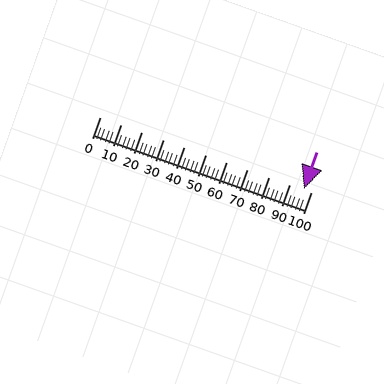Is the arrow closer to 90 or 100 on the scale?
The arrow is closer to 100.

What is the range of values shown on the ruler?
The ruler shows values from 0 to 100.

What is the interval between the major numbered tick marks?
The major tick marks are spaced 10 units apart.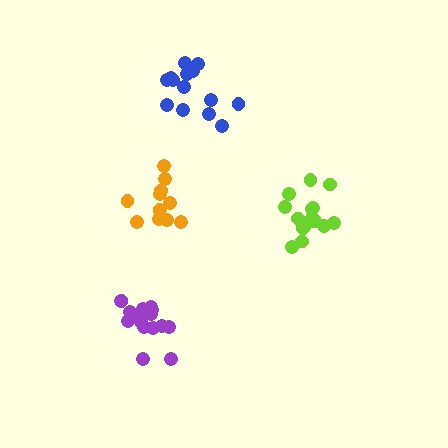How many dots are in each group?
Group 1: 16 dots, Group 2: 14 dots, Group 3: 12 dots, Group 4: 16 dots (58 total).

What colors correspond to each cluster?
The clusters are colored: purple, blue, orange, lime.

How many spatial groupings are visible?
There are 4 spatial groupings.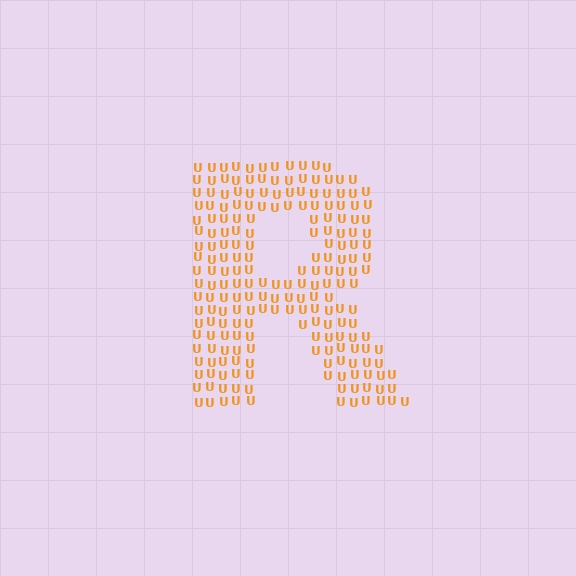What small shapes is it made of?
It is made of small letter U's.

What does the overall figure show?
The overall figure shows the letter R.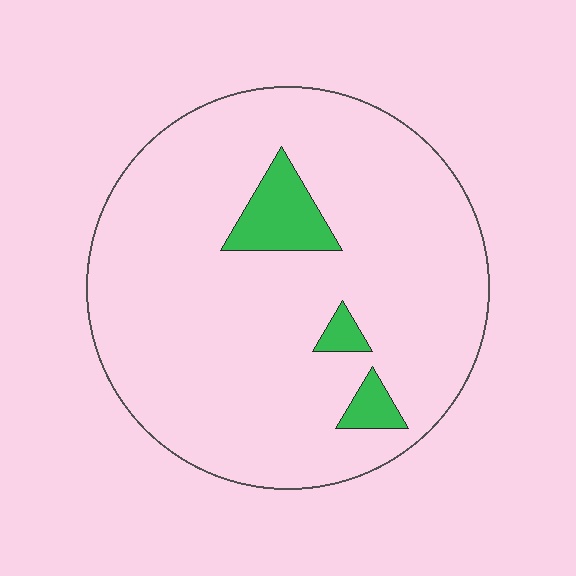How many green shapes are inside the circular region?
3.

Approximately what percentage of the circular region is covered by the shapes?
Approximately 10%.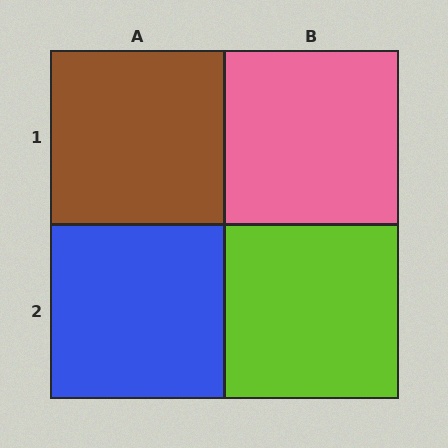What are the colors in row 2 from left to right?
Blue, lime.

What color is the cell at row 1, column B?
Pink.